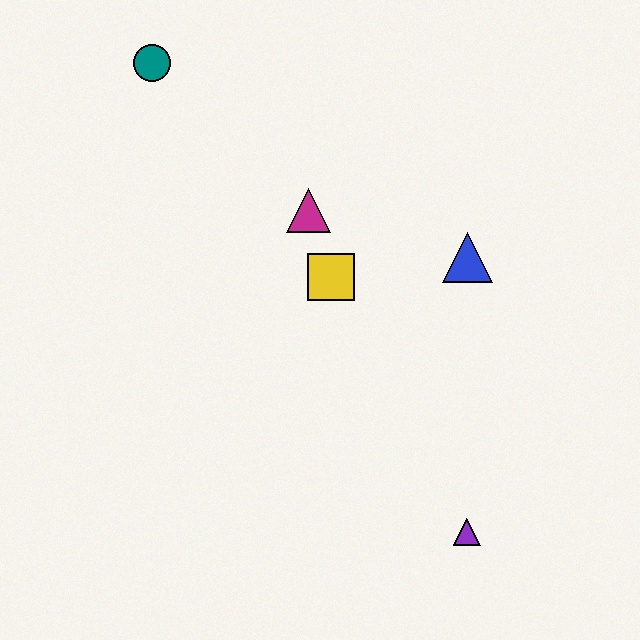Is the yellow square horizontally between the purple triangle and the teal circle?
Yes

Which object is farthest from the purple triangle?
The teal circle is farthest from the purple triangle.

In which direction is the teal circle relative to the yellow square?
The teal circle is above the yellow square.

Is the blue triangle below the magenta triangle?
Yes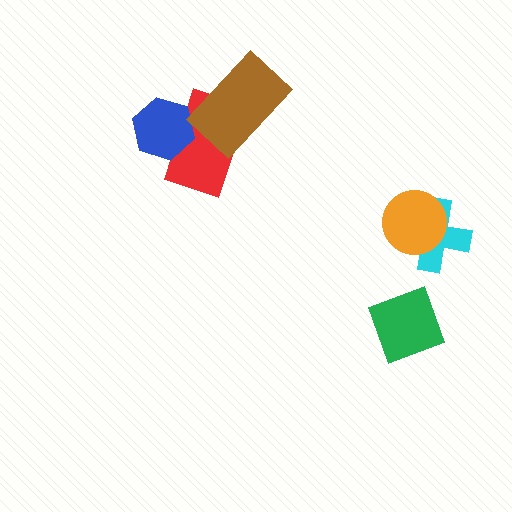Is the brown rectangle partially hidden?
No, no other shape covers it.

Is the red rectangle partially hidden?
Yes, it is partially covered by another shape.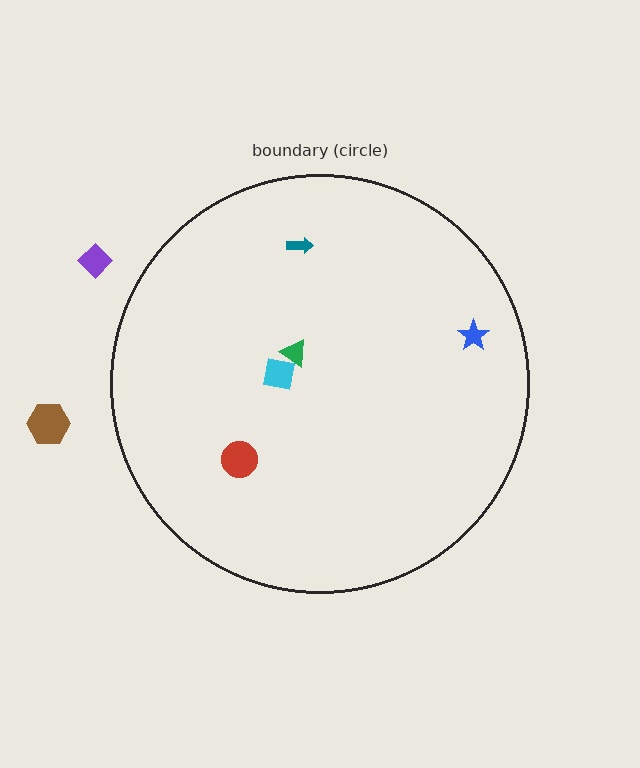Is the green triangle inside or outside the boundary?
Inside.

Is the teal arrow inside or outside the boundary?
Inside.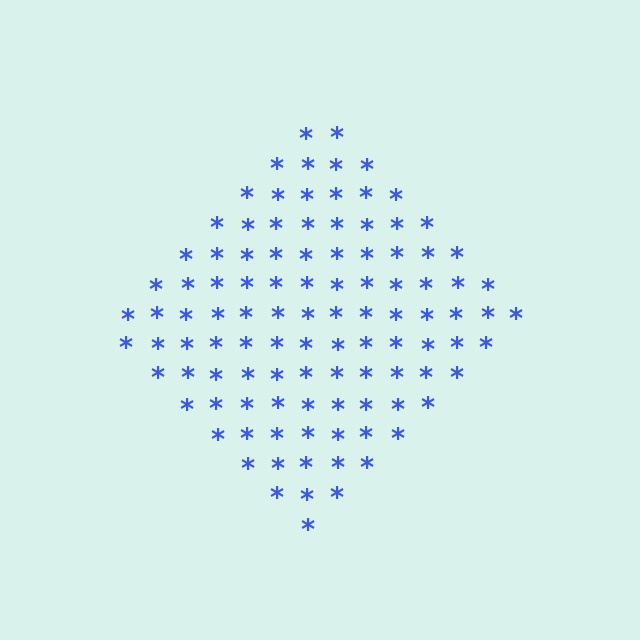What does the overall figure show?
The overall figure shows a diamond.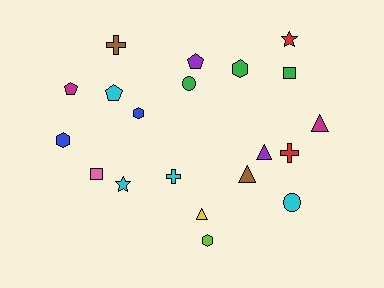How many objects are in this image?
There are 20 objects.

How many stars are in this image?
There are 2 stars.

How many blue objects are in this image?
There are 2 blue objects.